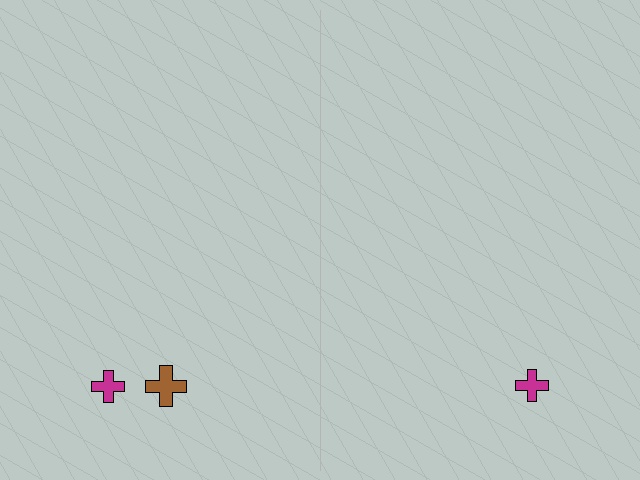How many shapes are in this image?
There are 3 shapes in this image.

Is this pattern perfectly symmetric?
No, the pattern is not perfectly symmetric. A brown cross is missing from the right side.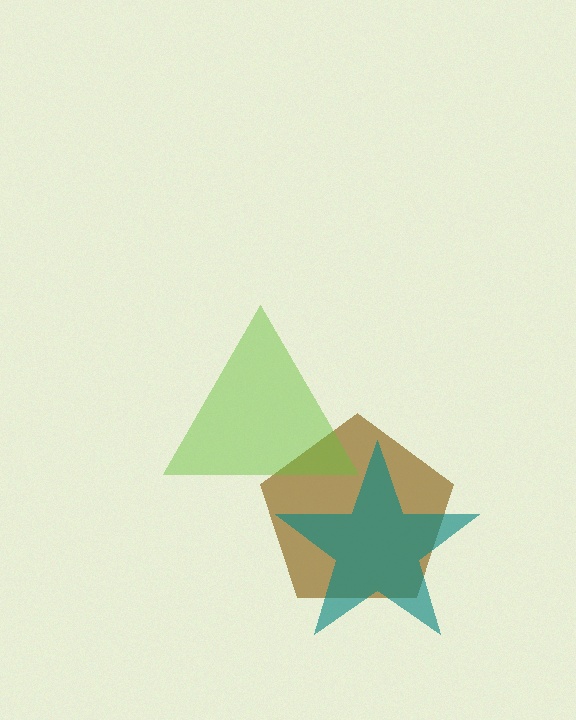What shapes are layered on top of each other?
The layered shapes are: a brown pentagon, a teal star, a lime triangle.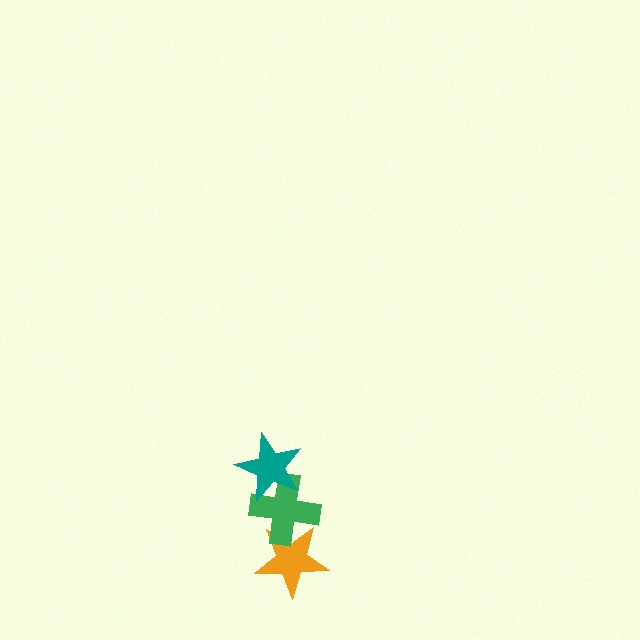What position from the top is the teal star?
The teal star is 1st from the top.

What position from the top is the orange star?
The orange star is 3rd from the top.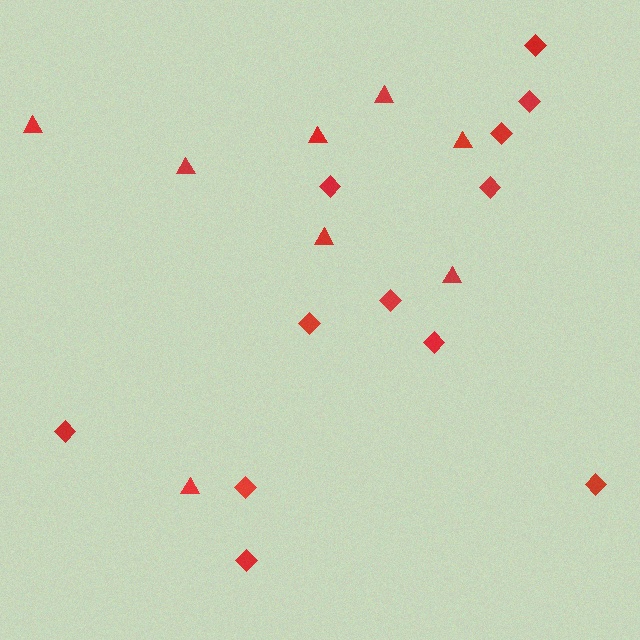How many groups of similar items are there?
There are 2 groups: one group of diamonds (12) and one group of triangles (8).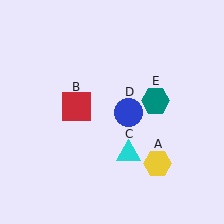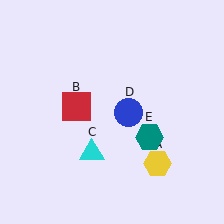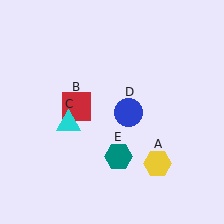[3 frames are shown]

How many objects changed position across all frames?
2 objects changed position: cyan triangle (object C), teal hexagon (object E).